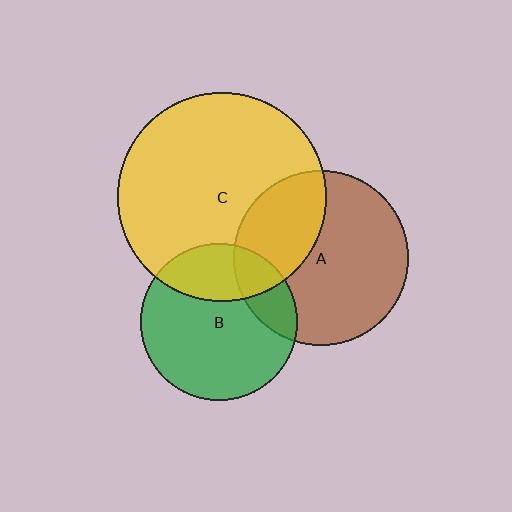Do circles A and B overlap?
Yes.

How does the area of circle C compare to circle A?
Approximately 1.4 times.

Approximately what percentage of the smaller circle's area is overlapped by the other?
Approximately 20%.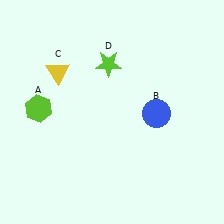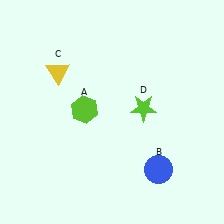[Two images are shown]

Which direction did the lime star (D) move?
The lime star (D) moved down.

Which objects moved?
The objects that moved are: the lime hexagon (A), the blue circle (B), the lime star (D).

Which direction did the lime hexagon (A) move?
The lime hexagon (A) moved right.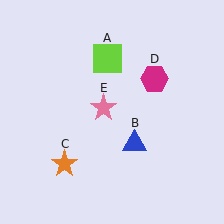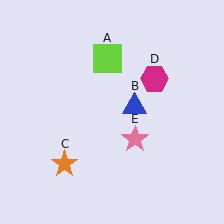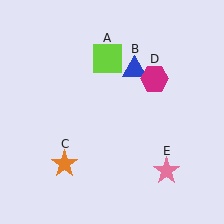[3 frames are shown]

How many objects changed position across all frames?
2 objects changed position: blue triangle (object B), pink star (object E).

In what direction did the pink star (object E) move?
The pink star (object E) moved down and to the right.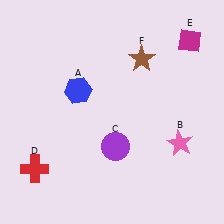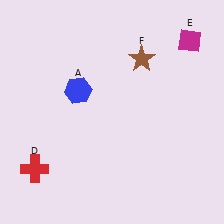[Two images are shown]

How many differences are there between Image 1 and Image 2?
There are 2 differences between the two images.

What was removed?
The pink star (B), the purple circle (C) were removed in Image 2.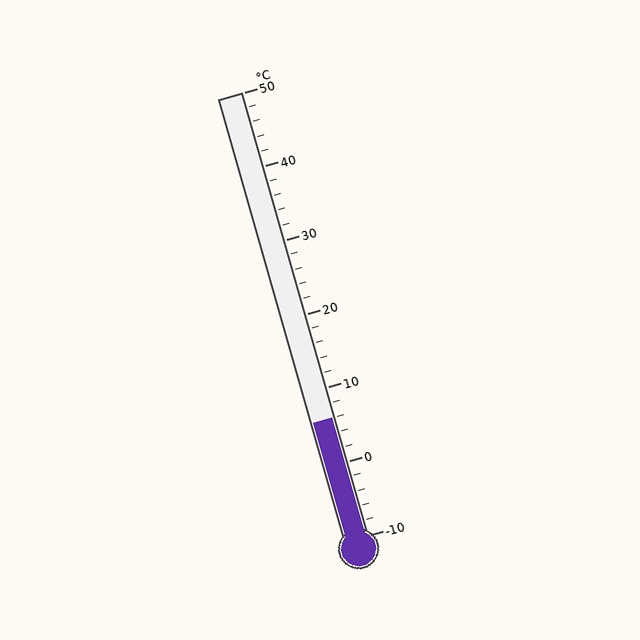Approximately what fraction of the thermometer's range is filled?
The thermometer is filled to approximately 25% of its range.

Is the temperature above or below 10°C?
The temperature is below 10°C.